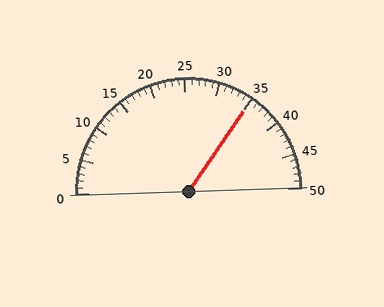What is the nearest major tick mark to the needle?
The nearest major tick mark is 35.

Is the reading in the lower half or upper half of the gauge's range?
The reading is in the upper half of the range (0 to 50).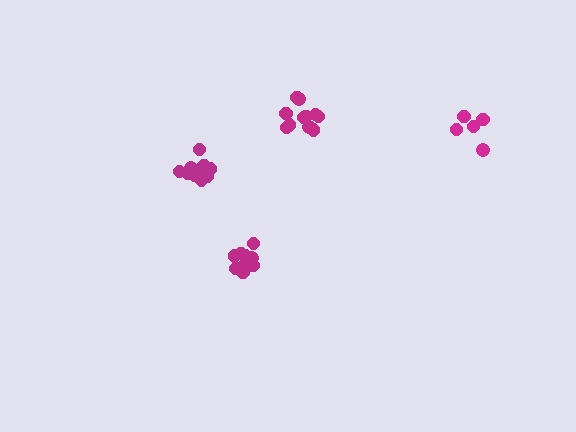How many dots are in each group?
Group 1: 11 dots, Group 2: 11 dots, Group 3: 11 dots, Group 4: 5 dots (38 total).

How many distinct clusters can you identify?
There are 4 distinct clusters.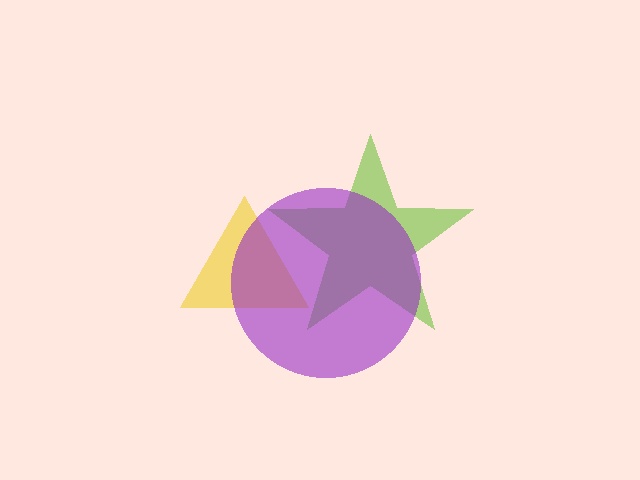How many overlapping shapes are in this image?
There are 3 overlapping shapes in the image.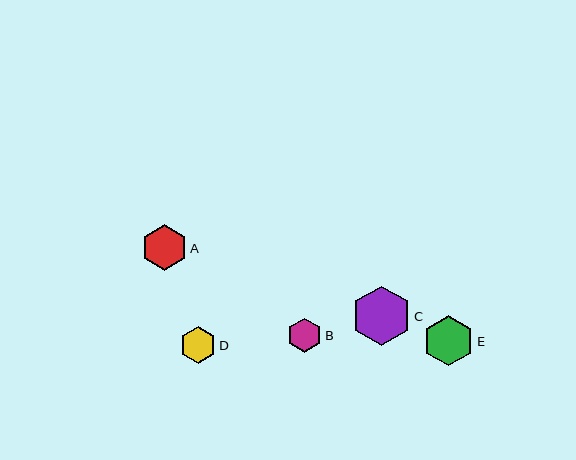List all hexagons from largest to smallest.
From largest to smallest: C, E, A, D, B.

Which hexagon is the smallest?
Hexagon B is the smallest with a size of approximately 34 pixels.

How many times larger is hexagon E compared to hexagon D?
Hexagon E is approximately 1.4 times the size of hexagon D.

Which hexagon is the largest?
Hexagon C is the largest with a size of approximately 59 pixels.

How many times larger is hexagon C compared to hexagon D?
Hexagon C is approximately 1.6 times the size of hexagon D.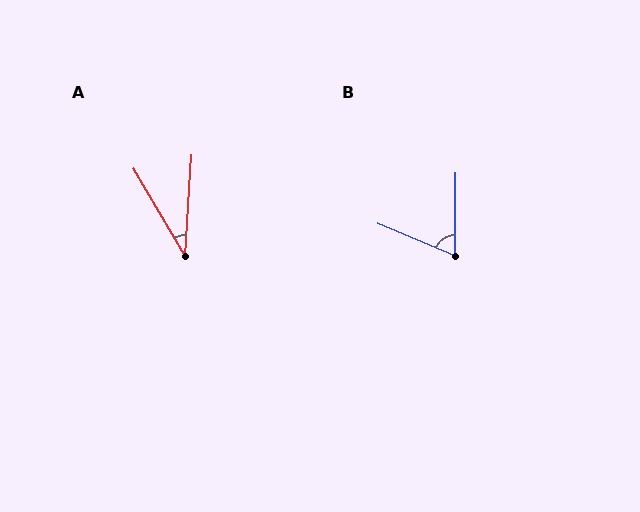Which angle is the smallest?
A, at approximately 34 degrees.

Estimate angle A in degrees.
Approximately 34 degrees.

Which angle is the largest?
B, at approximately 67 degrees.